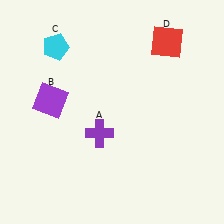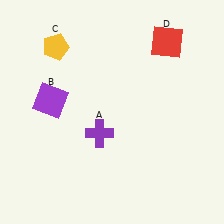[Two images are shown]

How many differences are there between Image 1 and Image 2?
There is 1 difference between the two images.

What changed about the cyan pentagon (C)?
In Image 1, C is cyan. In Image 2, it changed to yellow.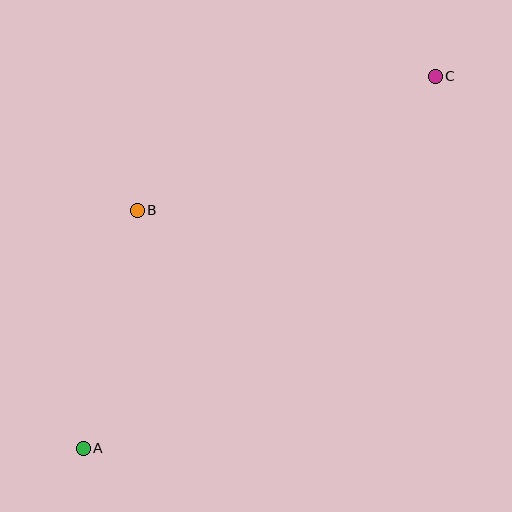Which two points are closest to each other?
Points A and B are closest to each other.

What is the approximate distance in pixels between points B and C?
The distance between B and C is approximately 326 pixels.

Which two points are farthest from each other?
Points A and C are farthest from each other.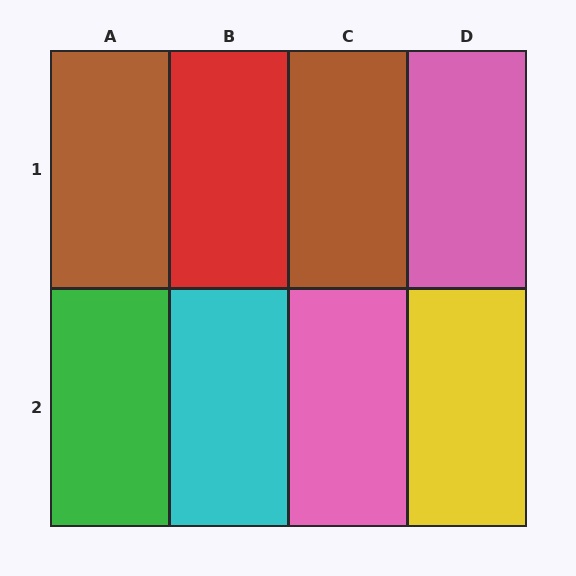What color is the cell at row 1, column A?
Brown.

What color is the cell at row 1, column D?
Pink.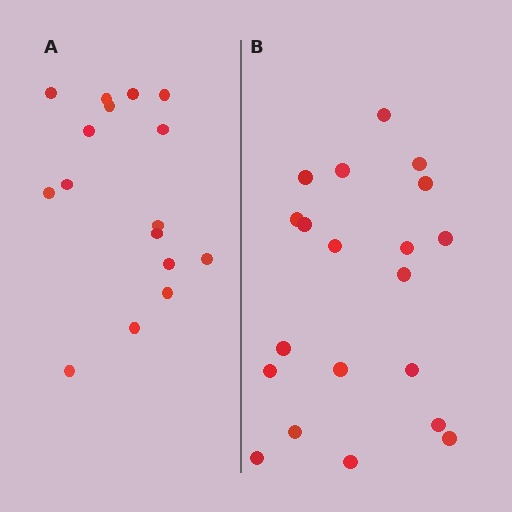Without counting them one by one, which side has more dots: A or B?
Region B (the right region) has more dots.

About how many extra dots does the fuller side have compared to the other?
Region B has about 4 more dots than region A.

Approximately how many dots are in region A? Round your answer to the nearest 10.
About 20 dots. (The exact count is 16, which rounds to 20.)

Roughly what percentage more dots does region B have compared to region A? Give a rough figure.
About 25% more.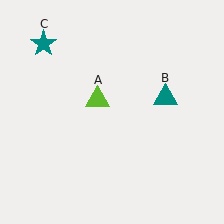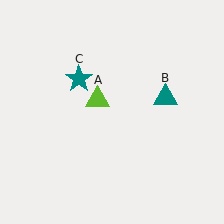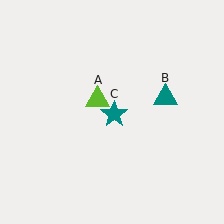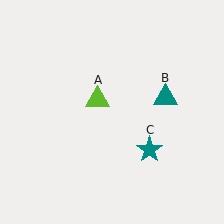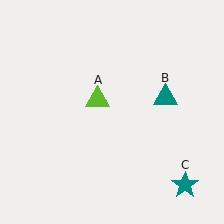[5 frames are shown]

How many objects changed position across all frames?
1 object changed position: teal star (object C).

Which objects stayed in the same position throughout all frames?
Lime triangle (object A) and teal triangle (object B) remained stationary.